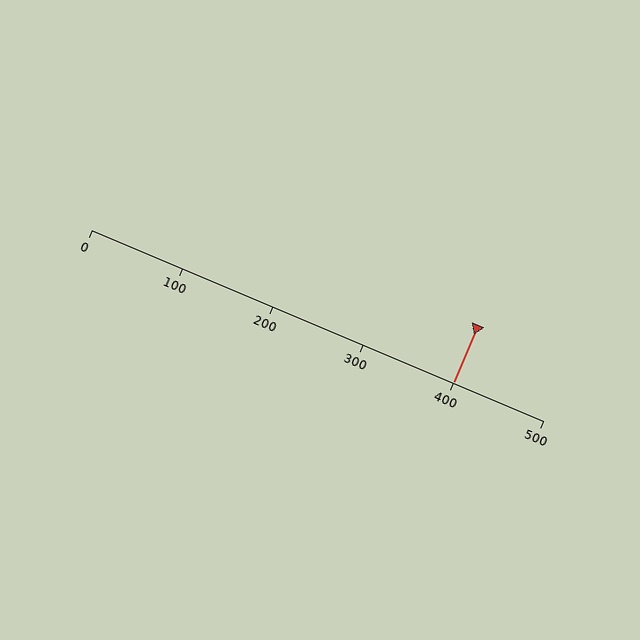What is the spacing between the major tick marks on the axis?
The major ticks are spaced 100 apart.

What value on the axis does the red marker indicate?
The marker indicates approximately 400.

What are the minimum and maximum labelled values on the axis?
The axis runs from 0 to 500.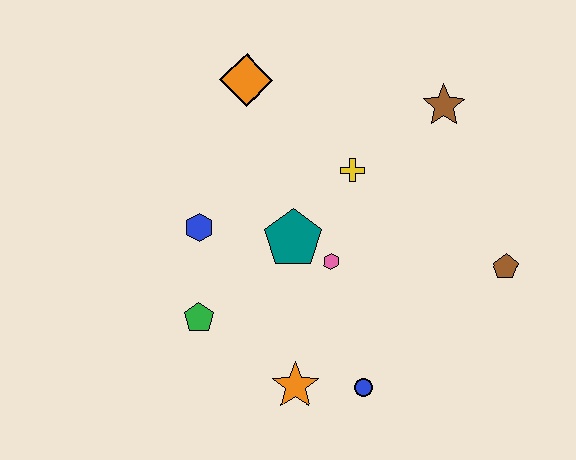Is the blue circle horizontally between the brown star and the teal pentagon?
Yes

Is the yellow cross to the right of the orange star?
Yes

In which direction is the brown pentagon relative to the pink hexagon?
The brown pentagon is to the right of the pink hexagon.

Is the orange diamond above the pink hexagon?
Yes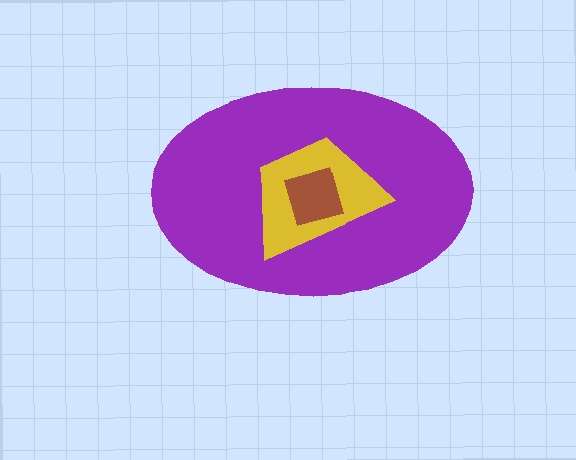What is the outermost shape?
The purple ellipse.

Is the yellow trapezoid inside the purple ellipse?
Yes.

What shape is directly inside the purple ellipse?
The yellow trapezoid.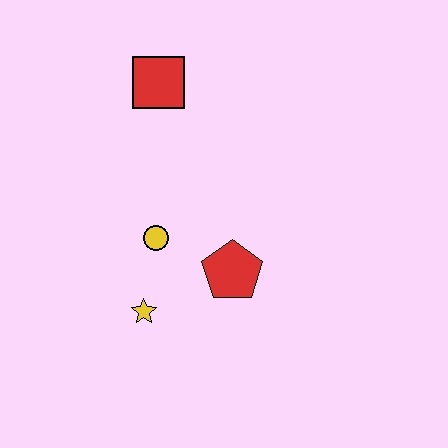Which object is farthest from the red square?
The yellow star is farthest from the red square.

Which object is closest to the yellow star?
The yellow circle is closest to the yellow star.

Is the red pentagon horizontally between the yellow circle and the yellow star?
No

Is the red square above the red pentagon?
Yes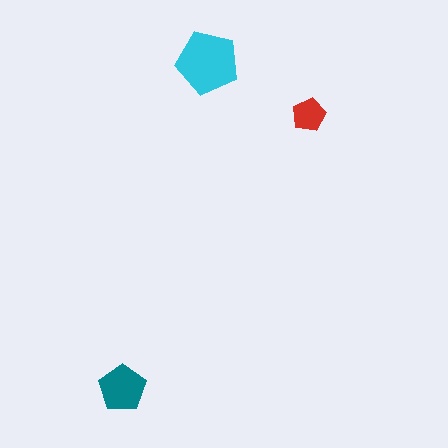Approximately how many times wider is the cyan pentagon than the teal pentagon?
About 1.5 times wider.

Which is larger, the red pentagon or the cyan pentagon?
The cyan one.